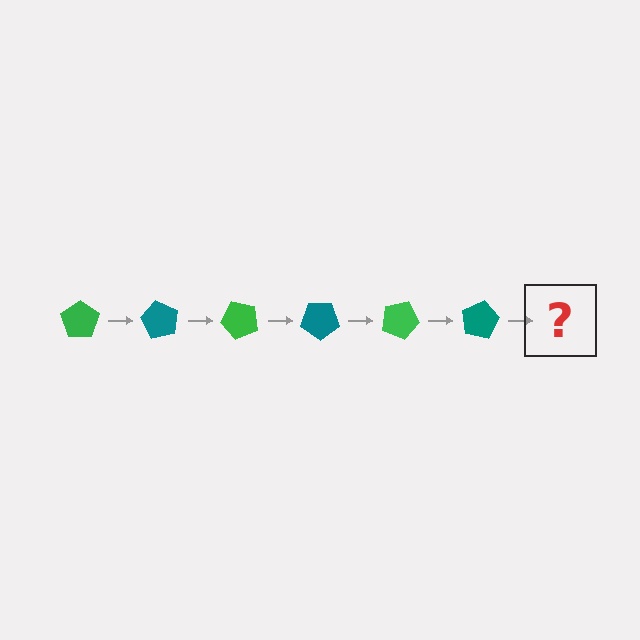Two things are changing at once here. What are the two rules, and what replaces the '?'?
The two rules are that it rotates 60 degrees each step and the color cycles through green and teal. The '?' should be a green pentagon, rotated 360 degrees from the start.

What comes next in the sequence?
The next element should be a green pentagon, rotated 360 degrees from the start.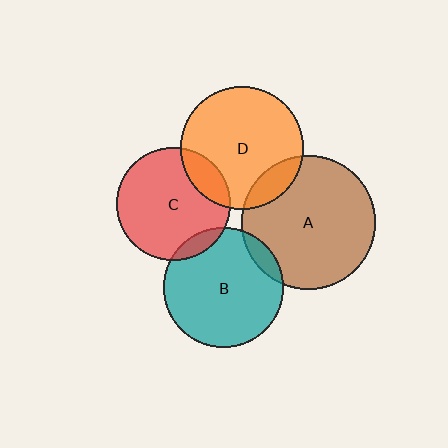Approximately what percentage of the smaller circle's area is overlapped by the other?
Approximately 15%.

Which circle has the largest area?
Circle A (brown).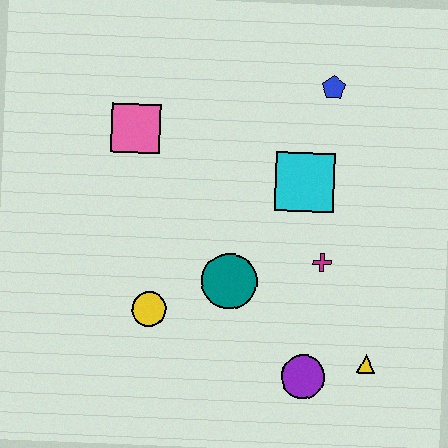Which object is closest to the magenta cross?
The cyan square is closest to the magenta cross.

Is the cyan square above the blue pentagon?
No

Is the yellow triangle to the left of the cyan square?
No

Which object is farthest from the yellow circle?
The blue pentagon is farthest from the yellow circle.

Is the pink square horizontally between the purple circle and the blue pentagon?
No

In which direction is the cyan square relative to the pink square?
The cyan square is to the right of the pink square.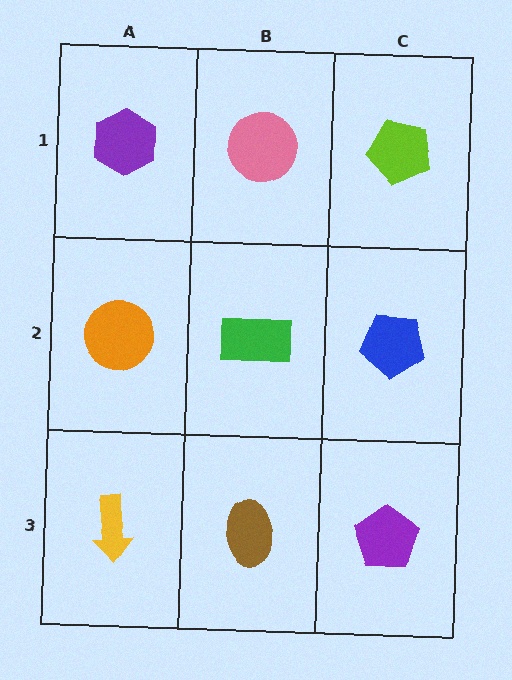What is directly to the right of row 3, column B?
A purple pentagon.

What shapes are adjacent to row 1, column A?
An orange circle (row 2, column A), a pink circle (row 1, column B).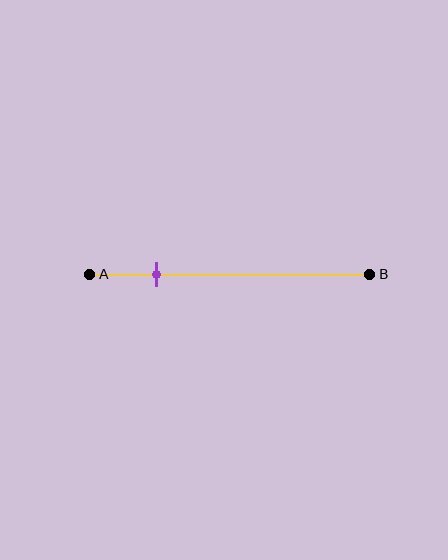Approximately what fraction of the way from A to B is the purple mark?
The purple mark is approximately 25% of the way from A to B.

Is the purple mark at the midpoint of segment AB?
No, the mark is at about 25% from A, not at the 50% midpoint.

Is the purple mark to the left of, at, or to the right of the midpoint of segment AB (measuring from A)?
The purple mark is to the left of the midpoint of segment AB.